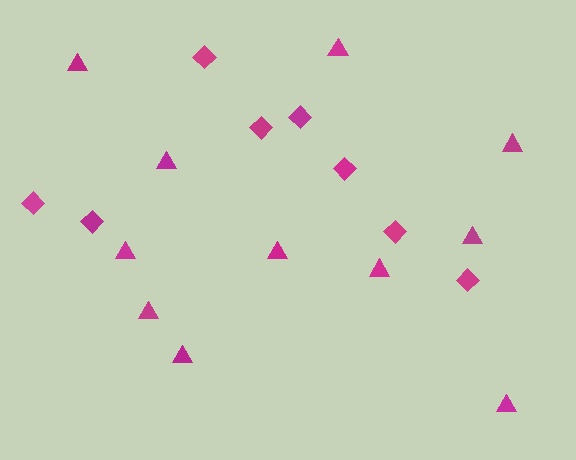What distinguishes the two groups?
There are 2 groups: one group of triangles (11) and one group of diamonds (8).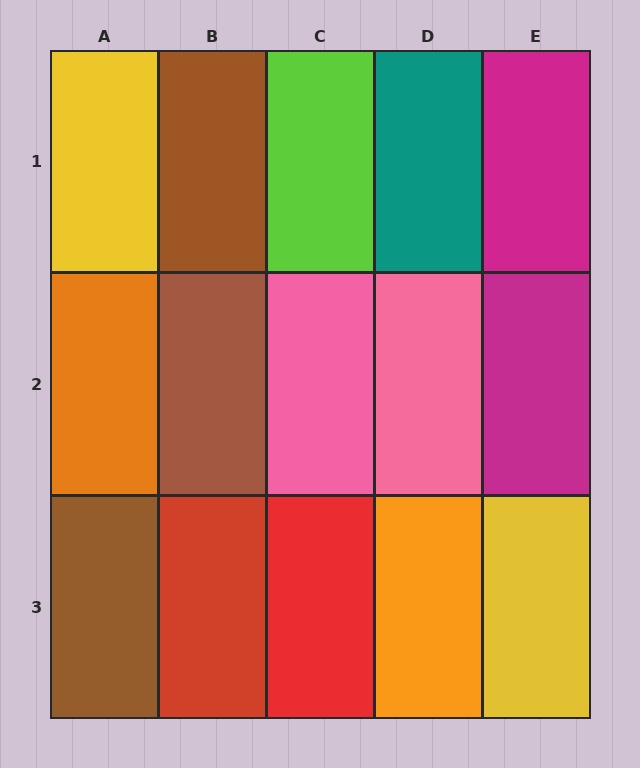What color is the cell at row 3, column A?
Brown.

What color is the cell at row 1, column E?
Magenta.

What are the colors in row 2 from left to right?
Orange, brown, pink, pink, magenta.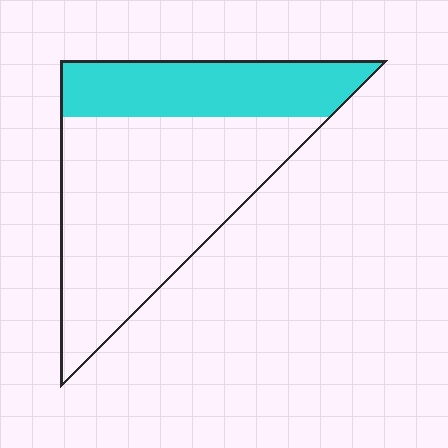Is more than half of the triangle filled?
No.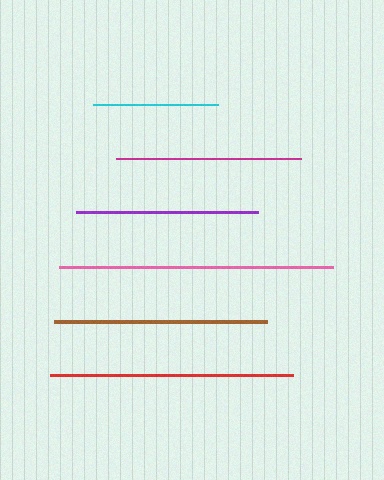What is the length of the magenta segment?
The magenta segment is approximately 185 pixels long.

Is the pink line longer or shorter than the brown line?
The pink line is longer than the brown line.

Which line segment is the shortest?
The cyan line is the shortest at approximately 125 pixels.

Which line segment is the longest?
The pink line is the longest at approximately 275 pixels.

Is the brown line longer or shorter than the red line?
The red line is longer than the brown line.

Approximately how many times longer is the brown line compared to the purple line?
The brown line is approximately 1.2 times the length of the purple line.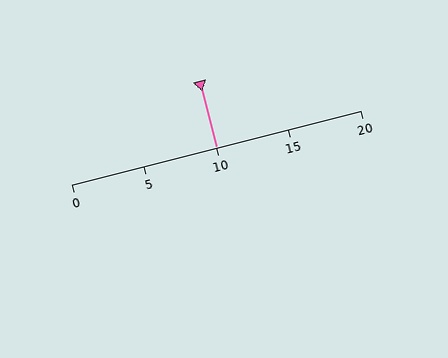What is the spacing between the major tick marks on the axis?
The major ticks are spaced 5 apart.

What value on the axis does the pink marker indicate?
The marker indicates approximately 10.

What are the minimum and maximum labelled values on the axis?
The axis runs from 0 to 20.